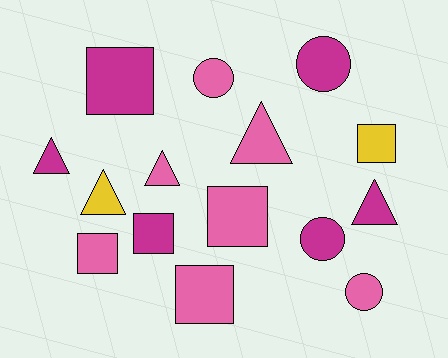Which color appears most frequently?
Pink, with 7 objects.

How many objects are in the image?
There are 15 objects.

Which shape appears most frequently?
Square, with 6 objects.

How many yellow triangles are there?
There is 1 yellow triangle.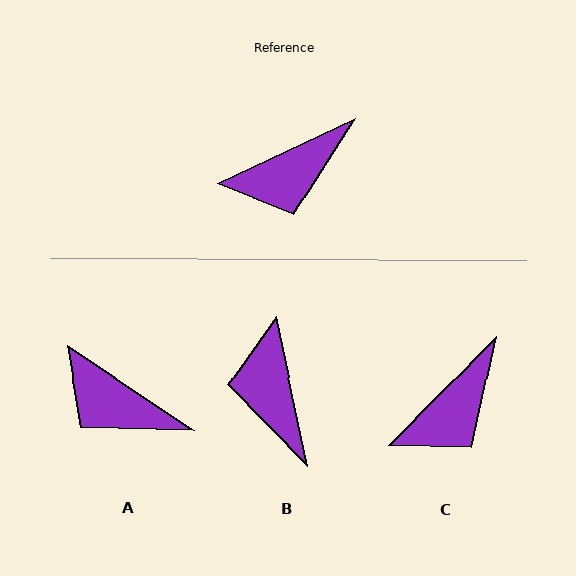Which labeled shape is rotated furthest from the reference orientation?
B, about 103 degrees away.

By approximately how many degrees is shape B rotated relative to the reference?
Approximately 103 degrees clockwise.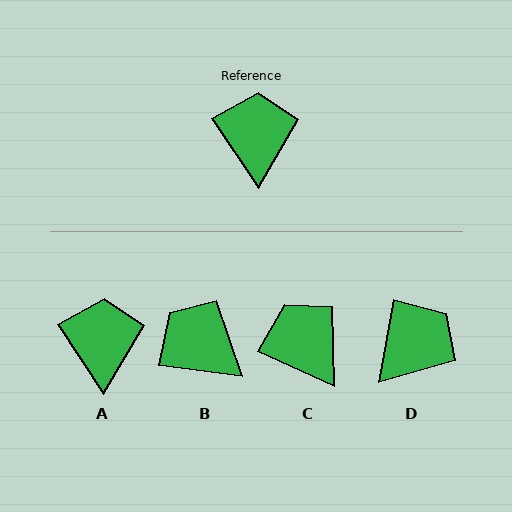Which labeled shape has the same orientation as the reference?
A.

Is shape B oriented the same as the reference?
No, it is off by about 49 degrees.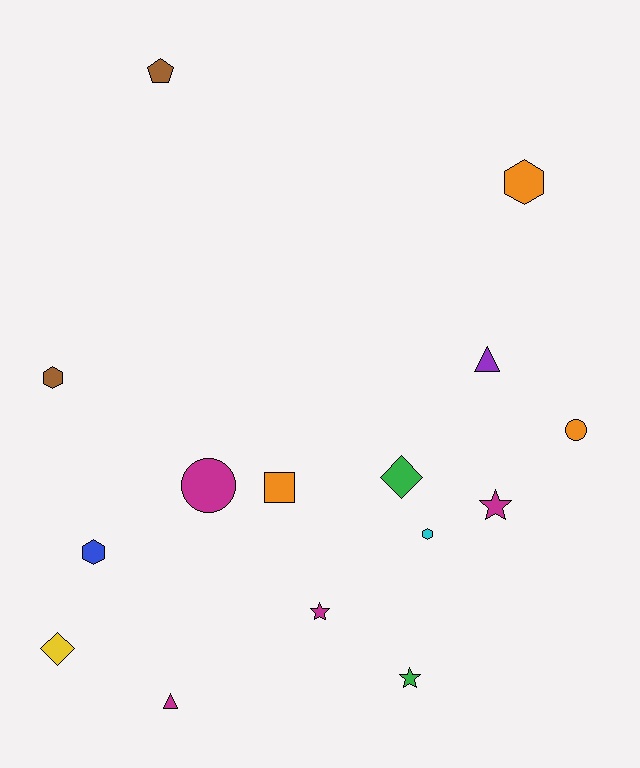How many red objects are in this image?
There are no red objects.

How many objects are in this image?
There are 15 objects.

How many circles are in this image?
There are 2 circles.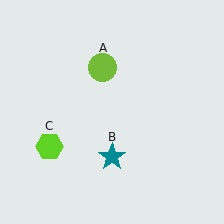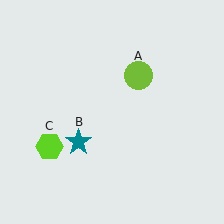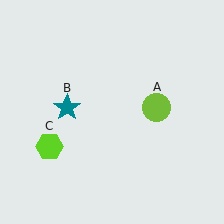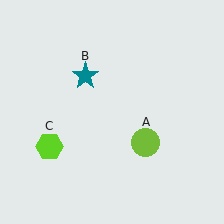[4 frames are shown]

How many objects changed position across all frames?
2 objects changed position: lime circle (object A), teal star (object B).